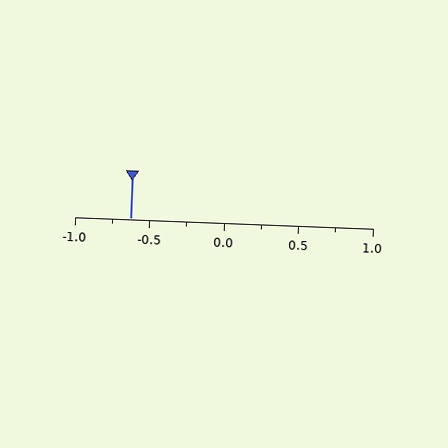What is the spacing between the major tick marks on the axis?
The major ticks are spaced 0.5 apart.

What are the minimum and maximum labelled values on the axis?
The axis runs from -1.0 to 1.0.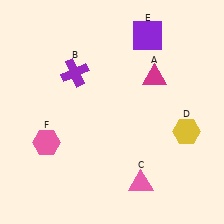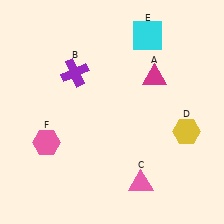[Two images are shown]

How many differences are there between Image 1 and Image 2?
There is 1 difference between the two images.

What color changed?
The square (E) changed from purple in Image 1 to cyan in Image 2.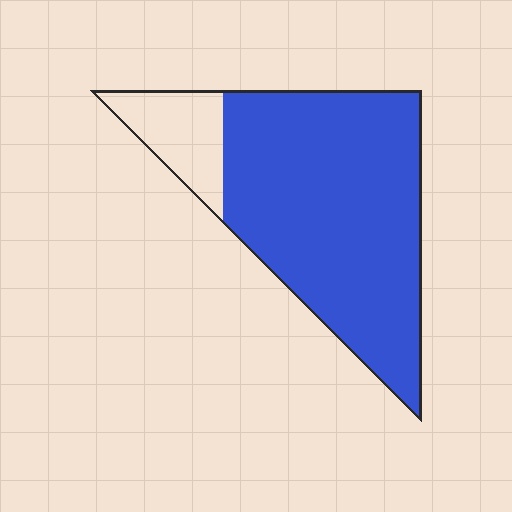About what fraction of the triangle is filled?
About five sixths (5/6).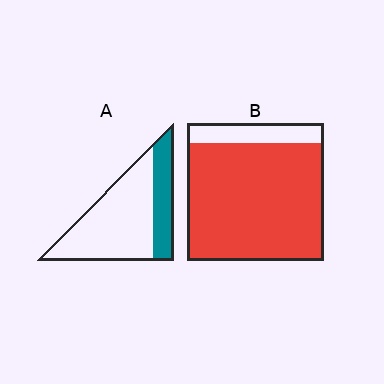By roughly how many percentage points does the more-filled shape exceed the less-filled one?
By roughly 55 percentage points (B over A).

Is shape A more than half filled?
No.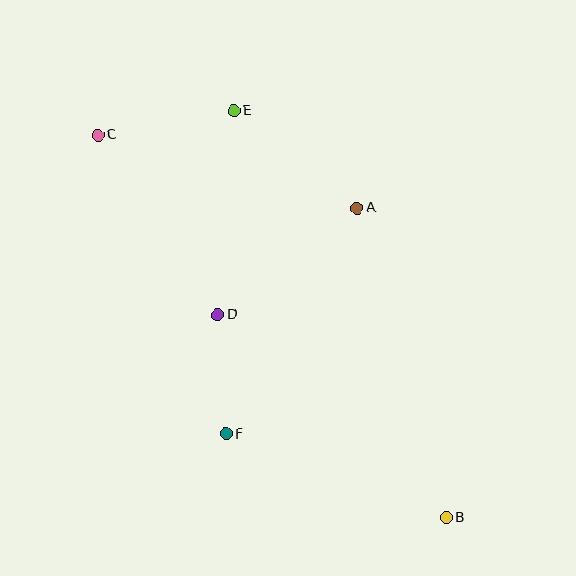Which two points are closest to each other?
Points D and F are closest to each other.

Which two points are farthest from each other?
Points B and C are farthest from each other.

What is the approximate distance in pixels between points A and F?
The distance between A and F is approximately 261 pixels.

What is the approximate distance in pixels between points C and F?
The distance between C and F is approximately 325 pixels.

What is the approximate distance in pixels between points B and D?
The distance between B and D is approximately 306 pixels.